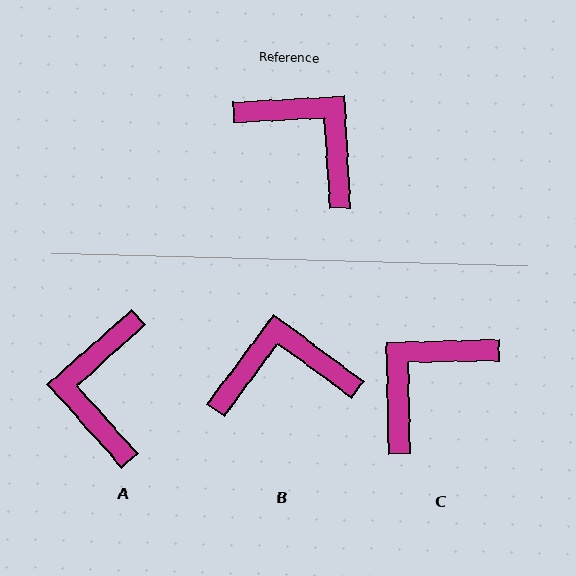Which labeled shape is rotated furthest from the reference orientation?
A, about 128 degrees away.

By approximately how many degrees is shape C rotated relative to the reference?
Approximately 88 degrees counter-clockwise.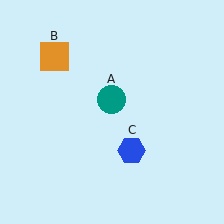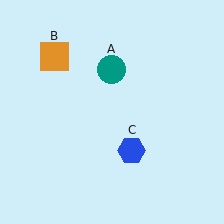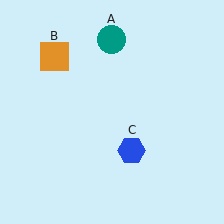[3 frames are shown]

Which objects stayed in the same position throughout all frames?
Orange square (object B) and blue hexagon (object C) remained stationary.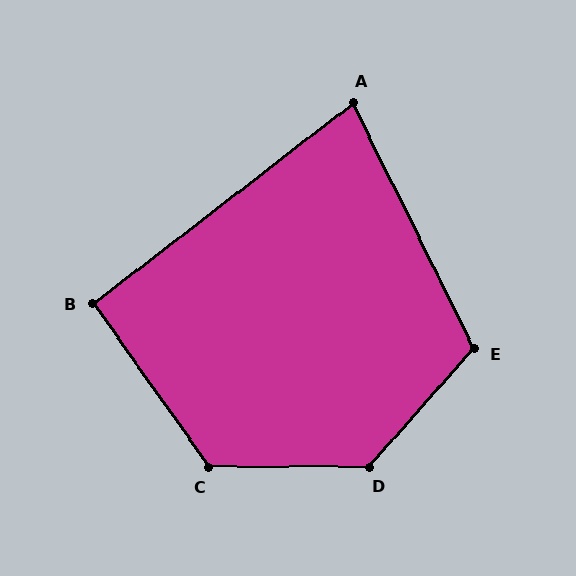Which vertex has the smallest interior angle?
A, at approximately 79 degrees.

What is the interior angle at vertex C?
Approximately 125 degrees (obtuse).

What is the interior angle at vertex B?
Approximately 92 degrees (approximately right).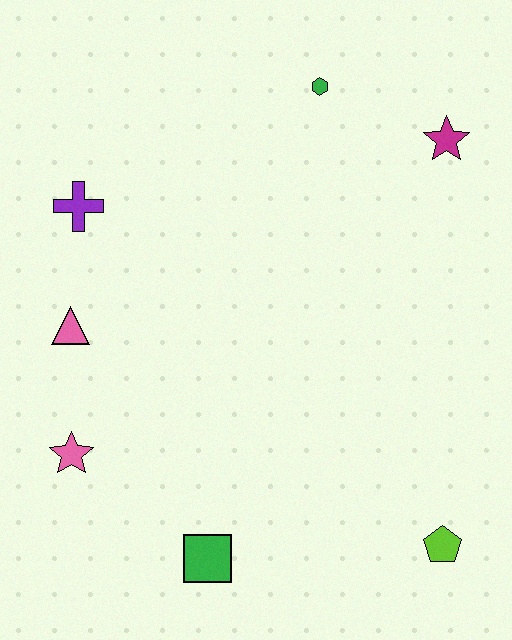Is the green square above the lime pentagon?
No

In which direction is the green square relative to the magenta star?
The green square is below the magenta star.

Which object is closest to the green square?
The pink star is closest to the green square.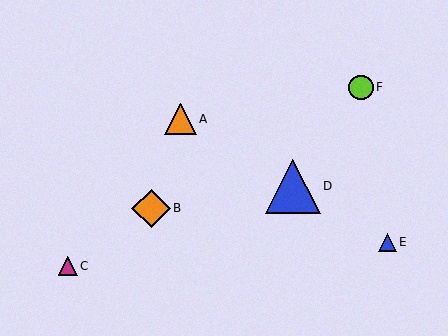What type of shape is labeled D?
Shape D is a blue triangle.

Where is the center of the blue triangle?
The center of the blue triangle is at (387, 242).